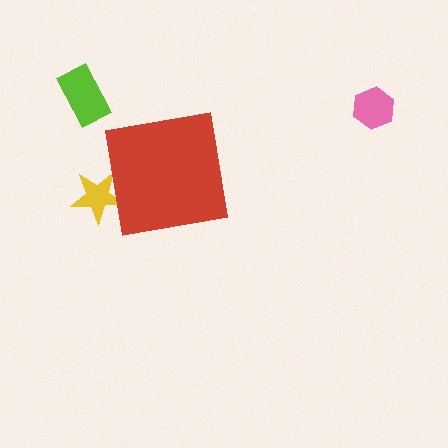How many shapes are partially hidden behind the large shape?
1 shape is partially hidden.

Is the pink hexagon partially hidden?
No, the pink hexagon is fully visible.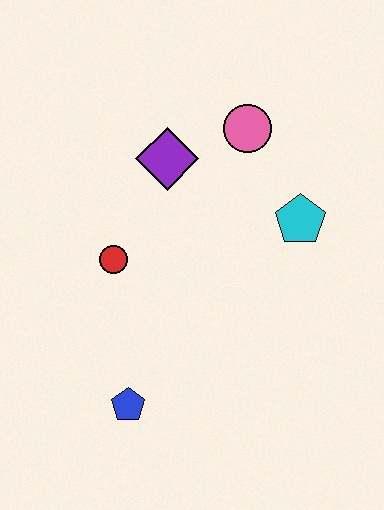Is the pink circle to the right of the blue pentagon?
Yes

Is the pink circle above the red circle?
Yes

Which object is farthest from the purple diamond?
The blue pentagon is farthest from the purple diamond.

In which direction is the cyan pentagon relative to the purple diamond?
The cyan pentagon is to the right of the purple diamond.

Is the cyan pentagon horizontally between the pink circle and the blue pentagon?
No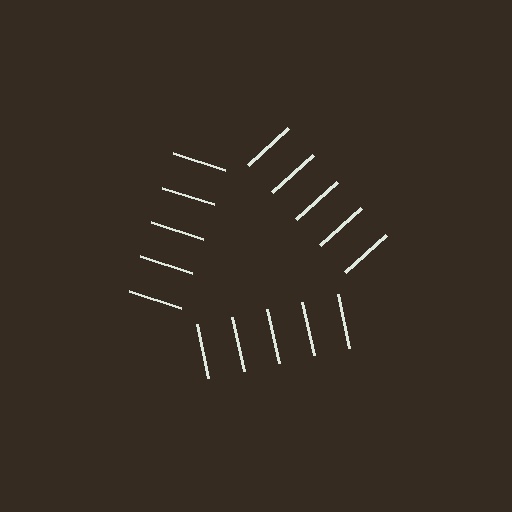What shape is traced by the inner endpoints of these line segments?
An illusory triangle — the line segments terminate on its edges but no continuous stroke is drawn.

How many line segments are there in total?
15 — 5 along each of the 3 edges.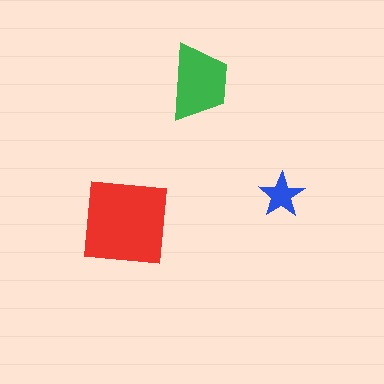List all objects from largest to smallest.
The red square, the green trapezoid, the blue star.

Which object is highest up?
The green trapezoid is topmost.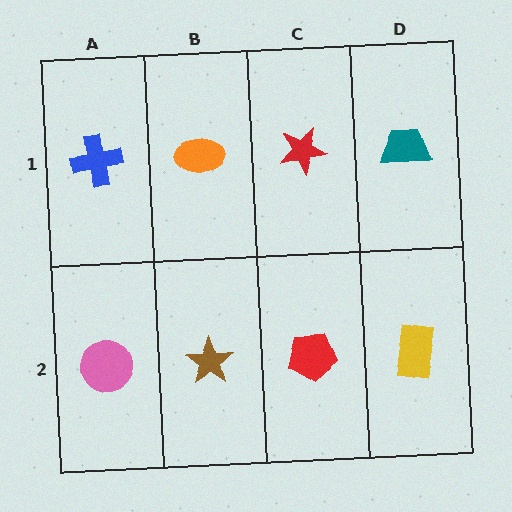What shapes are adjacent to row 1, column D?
A yellow rectangle (row 2, column D), a red star (row 1, column C).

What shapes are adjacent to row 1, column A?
A pink circle (row 2, column A), an orange ellipse (row 1, column B).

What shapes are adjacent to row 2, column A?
A blue cross (row 1, column A), a brown star (row 2, column B).